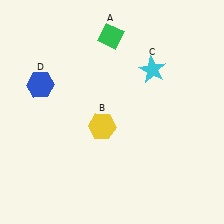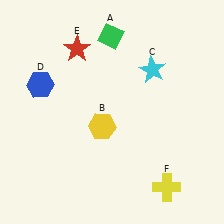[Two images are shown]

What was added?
A red star (E), a yellow cross (F) were added in Image 2.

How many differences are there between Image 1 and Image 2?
There are 2 differences between the two images.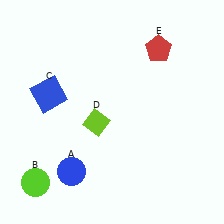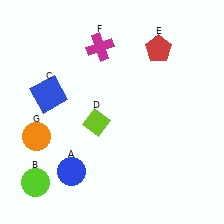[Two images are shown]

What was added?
A magenta cross (F), an orange circle (G) were added in Image 2.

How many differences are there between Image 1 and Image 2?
There are 2 differences between the two images.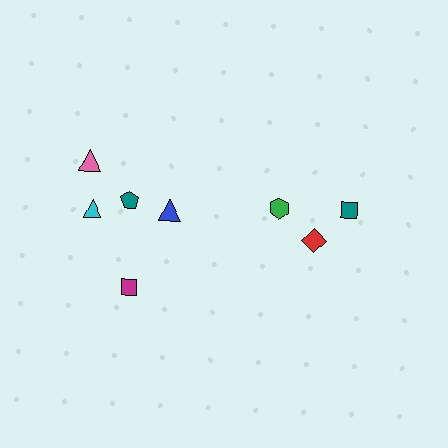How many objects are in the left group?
There are 5 objects.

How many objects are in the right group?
There are 3 objects.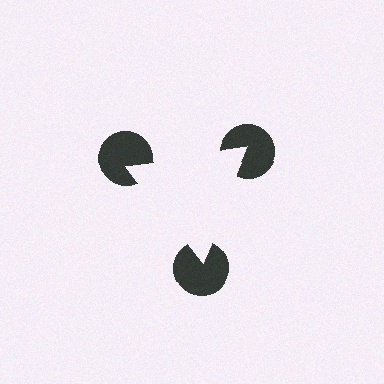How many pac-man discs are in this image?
There are 3 — one at each vertex of the illusory triangle.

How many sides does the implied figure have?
3 sides.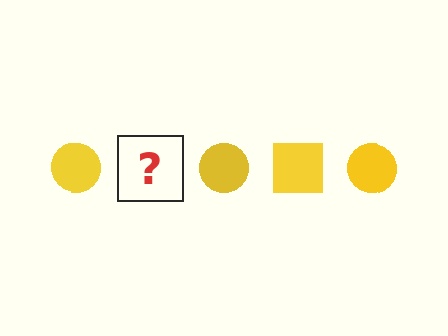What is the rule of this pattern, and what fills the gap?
The rule is that the pattern cycles through circle, square shapes in yellow. The gap should be filled with a yellow square.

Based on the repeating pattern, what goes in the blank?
The blank should be a yellow square.